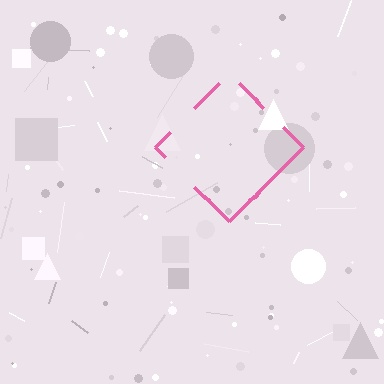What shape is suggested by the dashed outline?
The dashed outline suggests a diamond.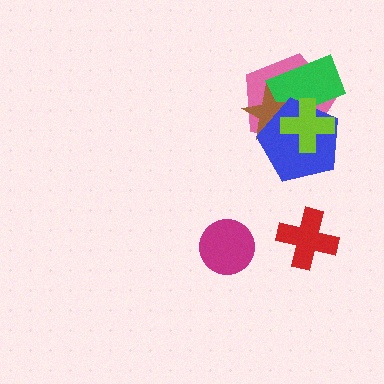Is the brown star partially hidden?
Yes, it is partially covered by another shape.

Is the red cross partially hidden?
No, no other shape covers it.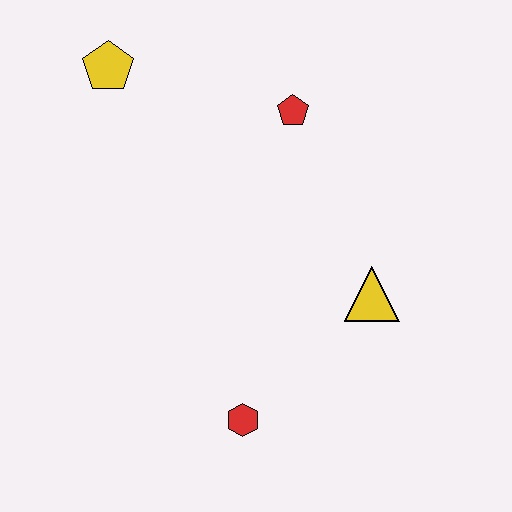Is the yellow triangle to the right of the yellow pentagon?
Yes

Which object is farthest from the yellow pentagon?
The red hexagon is farthest from the yellow pentagon.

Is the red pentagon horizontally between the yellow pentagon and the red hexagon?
No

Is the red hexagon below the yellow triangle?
Yes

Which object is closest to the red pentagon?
The yellow pentagon is closest to the red pentagon.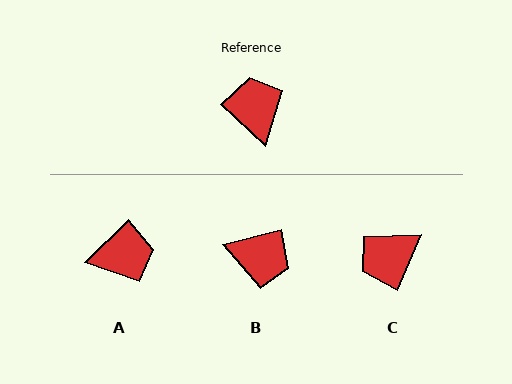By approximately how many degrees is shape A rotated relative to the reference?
Approximately 92 degrees clockwise.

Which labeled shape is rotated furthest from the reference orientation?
B, about 123 degrees away.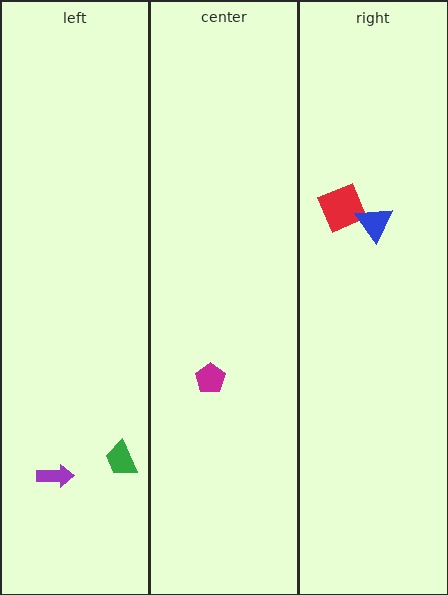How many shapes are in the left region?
2.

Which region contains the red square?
The right region.